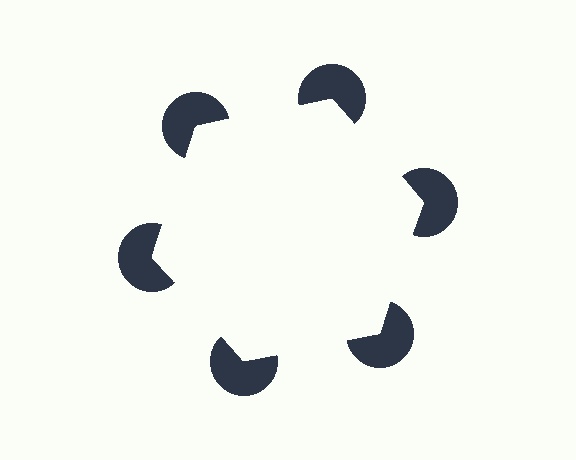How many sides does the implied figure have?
6 sides.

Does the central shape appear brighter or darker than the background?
It typically appears slightly brighter than the background, even though no actual brightness change is drawn.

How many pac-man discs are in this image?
There are 6 — one at each vertex of the illusory hexagon.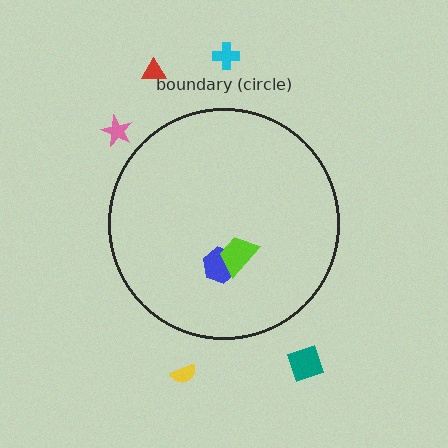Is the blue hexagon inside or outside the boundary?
Inside.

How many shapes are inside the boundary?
2 inside, 5 outside.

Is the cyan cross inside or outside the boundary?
Outside.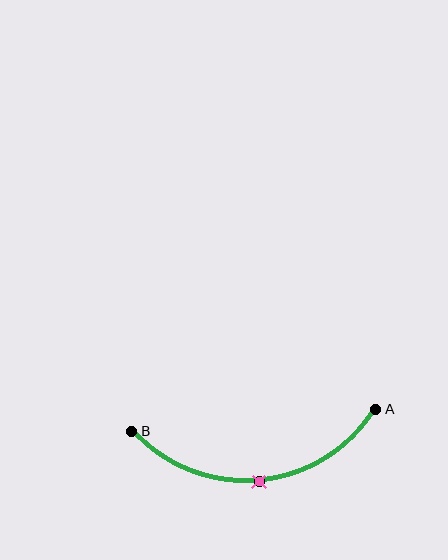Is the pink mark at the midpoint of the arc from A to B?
Yes. The pink mark lies on the arc at equal arc-length from both A and B — it is the arc midpoint.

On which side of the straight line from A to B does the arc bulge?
The arc bulges below the straight line connecting A and B.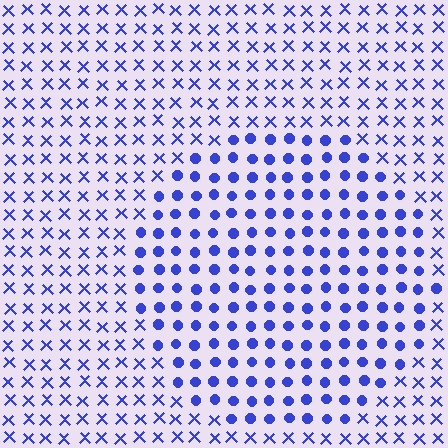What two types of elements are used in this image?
The image uses circles inside the circle region and X marks outside it.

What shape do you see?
I see a circle.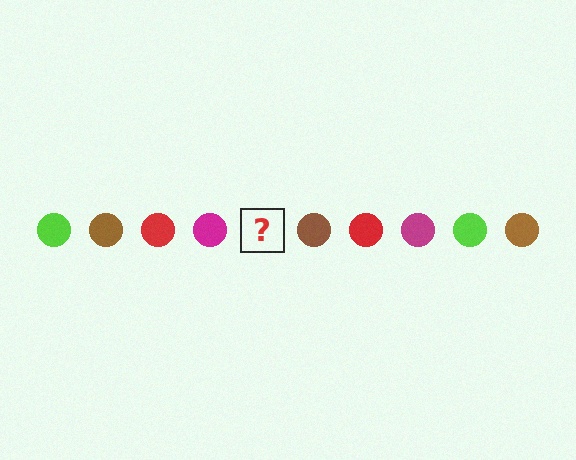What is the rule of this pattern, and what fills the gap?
The rule is that the pattern cycles through lime, brown, red, magenta circles. The gap should be filled with a lime circle.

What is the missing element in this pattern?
The missing element is a lime circle.